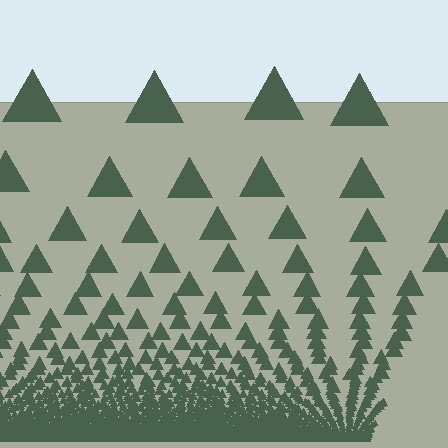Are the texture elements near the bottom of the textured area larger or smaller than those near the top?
Smaller. The gradient is inverted — elements near the bottom are smaller and denser.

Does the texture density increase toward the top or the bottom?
Density increases toward the bottom.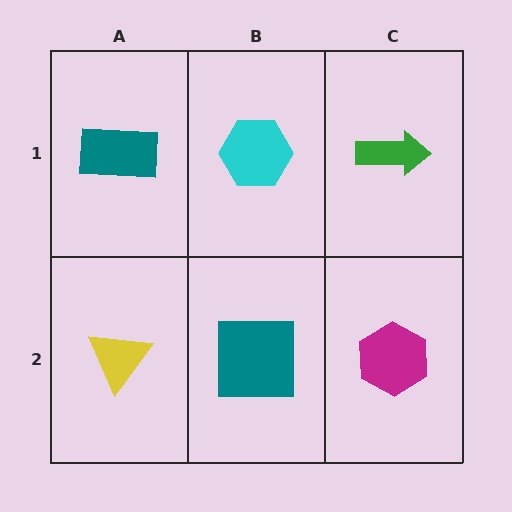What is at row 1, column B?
A cyan hexagon.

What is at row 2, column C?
A magenta hexagon.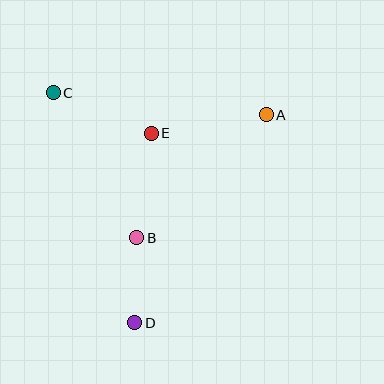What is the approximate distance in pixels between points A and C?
The distance between A and C is approximately 214 pixels.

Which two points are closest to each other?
Points B and D are closest to each other.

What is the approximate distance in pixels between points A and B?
The distance between A and B is approximately 178 pixels.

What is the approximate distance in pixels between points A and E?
The distance between A and E is approximately 117 pixels.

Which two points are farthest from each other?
Points A and D are farthest from each other.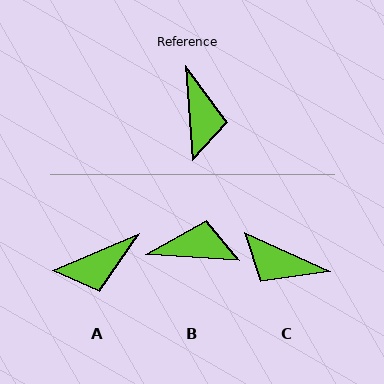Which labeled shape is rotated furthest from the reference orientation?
C, about 119 degrees away.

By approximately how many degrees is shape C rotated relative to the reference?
Approximately 119 degrees clockwise.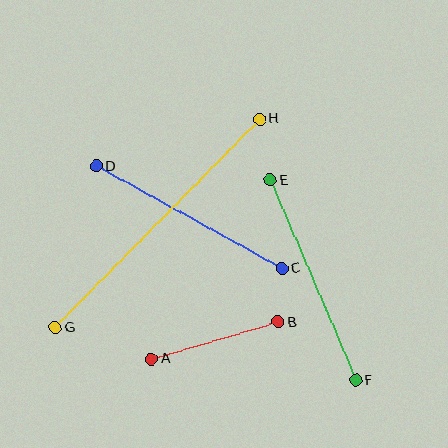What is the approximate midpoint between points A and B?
The midpoint is at approximately (215, 340) pixels.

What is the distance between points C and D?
The distance is approximately 212 pixels.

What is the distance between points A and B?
The distance is approximately 132 pixels.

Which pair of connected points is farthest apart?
Points G and H are farthest apart.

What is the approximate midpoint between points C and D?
The midpoint is at approximately (189, 217) pixels.